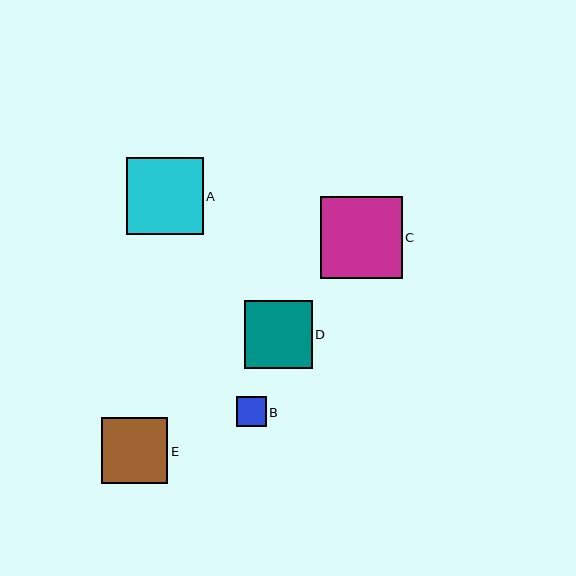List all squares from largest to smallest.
From largest to smallest: C, A, D, E, B.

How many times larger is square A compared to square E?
Square A is approximately 1.2 times the size of square E.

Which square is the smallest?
Square B is the smallest with a size of approximately 30 pixels.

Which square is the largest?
Square C is the largest with a size of approximately 82 pixels.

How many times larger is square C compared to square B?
Square C is approximately 2.7 times the size of square B.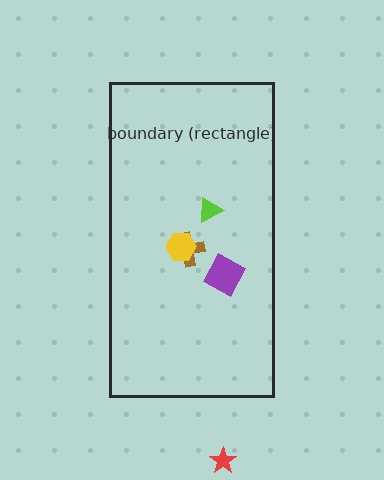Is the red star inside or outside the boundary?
Outside.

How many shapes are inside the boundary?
4 inside, 1 outside.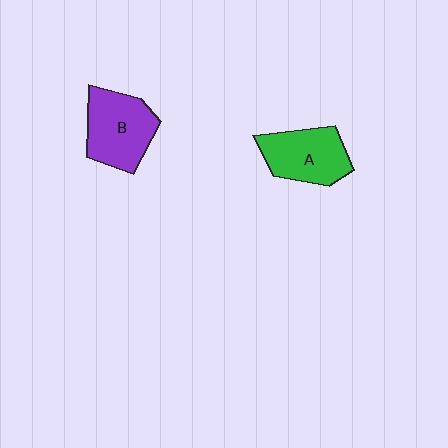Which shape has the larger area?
Shape B (purple).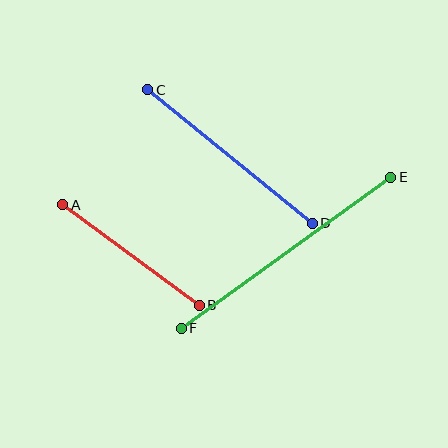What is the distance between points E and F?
The distance is approximately 258 pixels.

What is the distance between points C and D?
The distance is approximately 212 pixels.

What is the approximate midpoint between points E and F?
The midpoint is at approximately (286, 253) pixels.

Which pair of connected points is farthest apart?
Points E and F are farthest apart.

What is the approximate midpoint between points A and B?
The midpoint is at approximately (131, 255) pixels.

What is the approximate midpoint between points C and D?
The midpoint is at approximately (230, 156) pixels.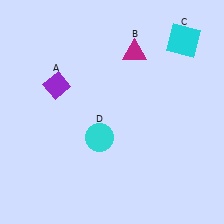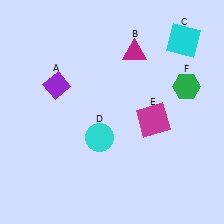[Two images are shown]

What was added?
A magenta square (E), a green hexagon (F) were added in Image 2.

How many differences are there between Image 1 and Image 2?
There are 2 differences between the two images.